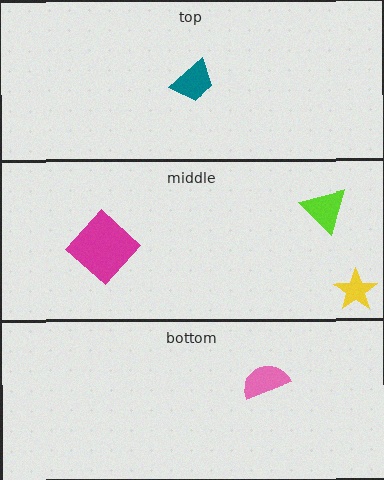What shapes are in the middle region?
The yellow star, the magenta diamond, the lime triangle.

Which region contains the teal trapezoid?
The top region.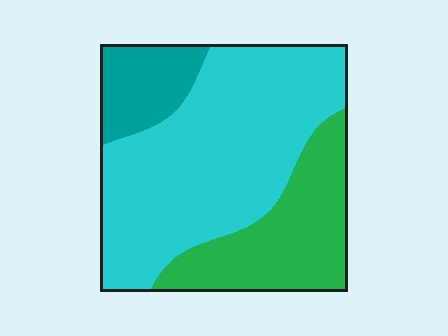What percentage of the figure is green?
Green takes up between a sixth and a third of the figure.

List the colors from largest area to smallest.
From largest to smallest: cyan, green, teal.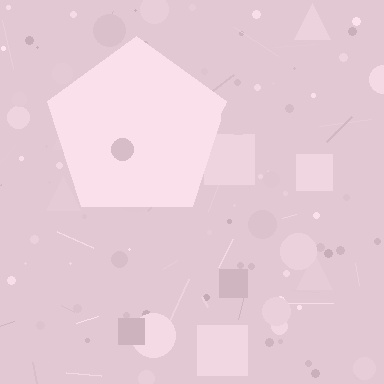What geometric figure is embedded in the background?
A pentagon is embedded in the background.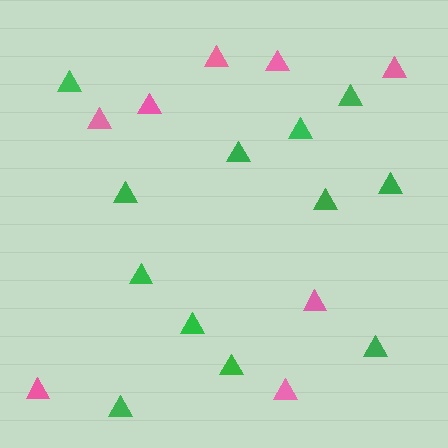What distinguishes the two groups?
There are 2 groups: one group of green triangles (12) and one group of pink triangles (8).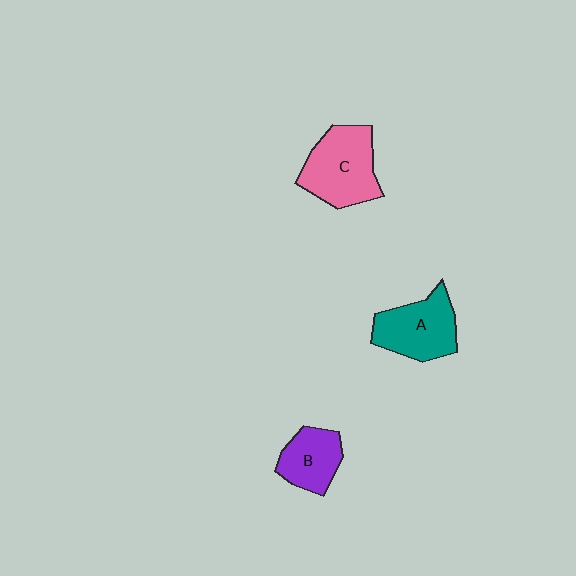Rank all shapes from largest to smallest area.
From largest to smallest: C (pink), A (teal), B (purple).